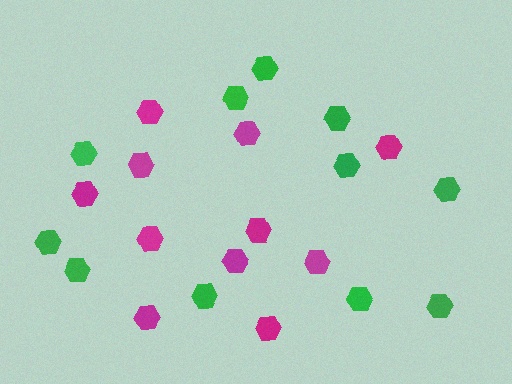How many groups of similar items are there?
There are 2 groups: one group of magenta hexagons (11) and one group of green hexagons (11).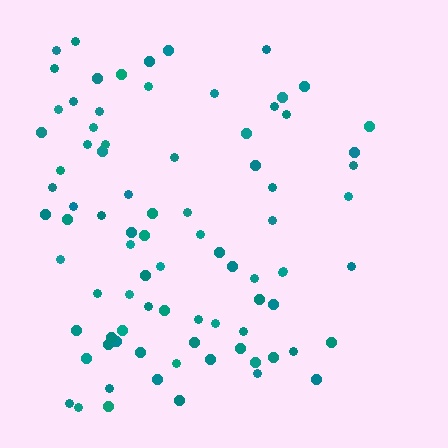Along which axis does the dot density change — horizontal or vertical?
Horizontal.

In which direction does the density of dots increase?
From right to left, with the left side densest.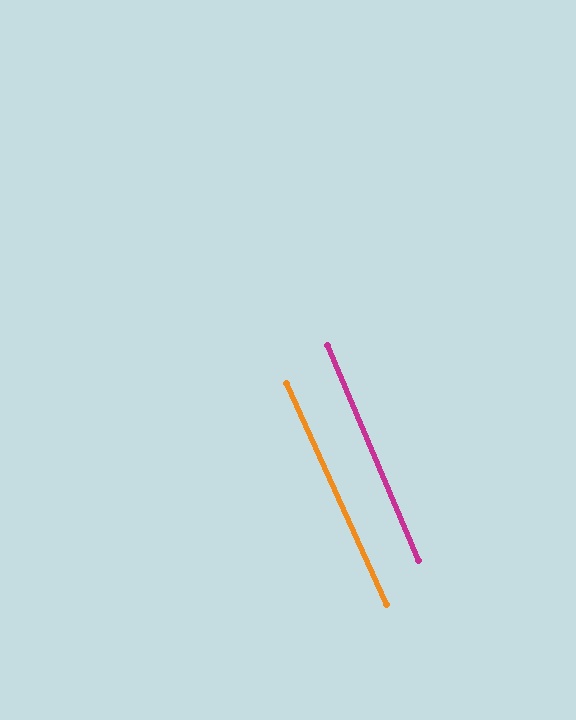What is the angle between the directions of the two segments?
Approximately 1 degree.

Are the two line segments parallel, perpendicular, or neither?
Parallel — their directions differ by only 1.3°.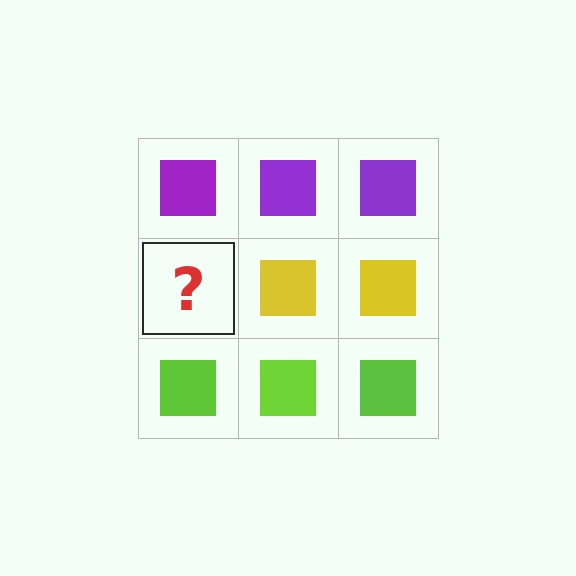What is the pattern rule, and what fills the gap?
The rule is that each row has a consistent color. The gap should be filled with a yellow square.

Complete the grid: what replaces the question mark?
The question mark should be replaced with a yellow square.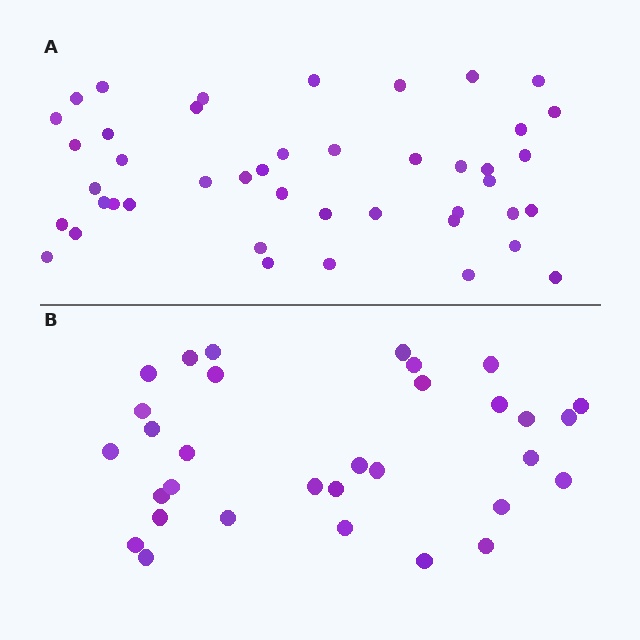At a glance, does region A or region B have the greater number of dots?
Region A (the top region) has more dots.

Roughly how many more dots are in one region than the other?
Region A has roughly 12 or so more dots than region B.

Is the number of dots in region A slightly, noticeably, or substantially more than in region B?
Region A has noticeably more, but not dramatically so. The ratio is roughly 1.4 to 1.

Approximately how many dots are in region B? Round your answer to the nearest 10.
About 30 dots. (The exact count is 32, which rounds to 30.)